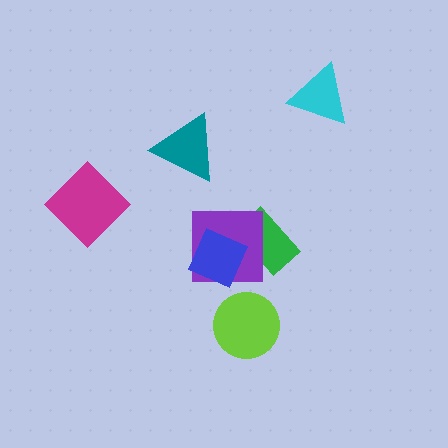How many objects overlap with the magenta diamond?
0 objects overlap with the magenta diamond.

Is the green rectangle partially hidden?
Yes, it is partially covered by another shape.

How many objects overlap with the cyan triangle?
0 objects overlap with the cyan triangle.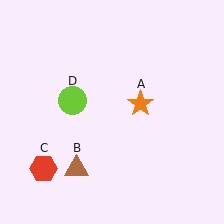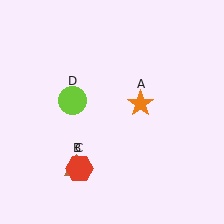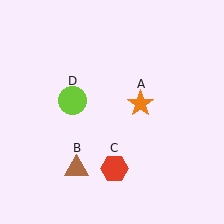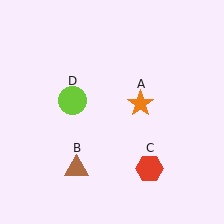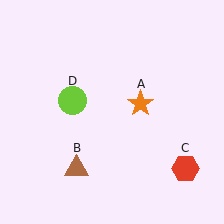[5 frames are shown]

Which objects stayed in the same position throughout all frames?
Orange star (object A) and brown triangle (object B) and lime circle (object D) remained stationary.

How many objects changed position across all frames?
1 object changed position: red hexagon (object C).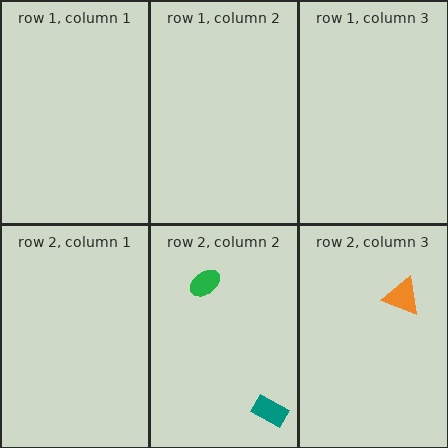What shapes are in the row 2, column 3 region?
The orange triangle.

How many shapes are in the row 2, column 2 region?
2.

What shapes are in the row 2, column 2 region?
The green ellipse, the teal rectangle.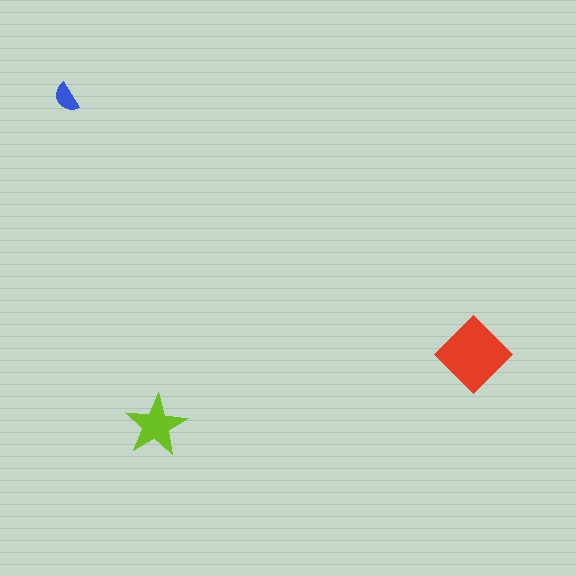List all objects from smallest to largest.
The blue semicircle, the lime star, the red diamond.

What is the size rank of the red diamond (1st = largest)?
1st.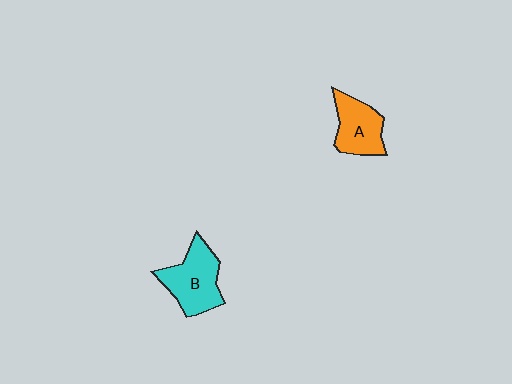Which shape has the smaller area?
Shape A (orange).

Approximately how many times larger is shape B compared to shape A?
Approximately 1.2 times.